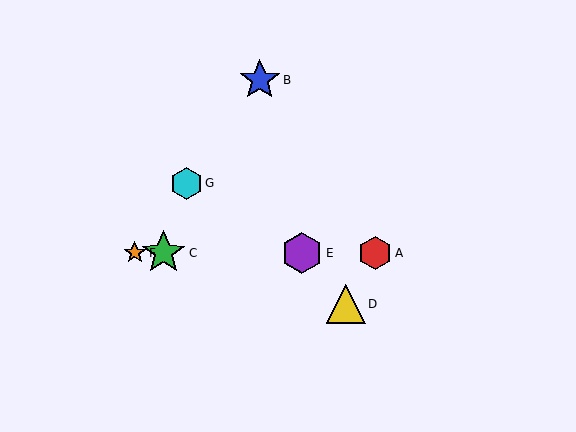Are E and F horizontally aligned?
Yes, both are at y≈253.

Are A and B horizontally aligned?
No, A is at y≈253 and B is at y≈80.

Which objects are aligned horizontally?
Objects A, C, E, F are aligned horizontally.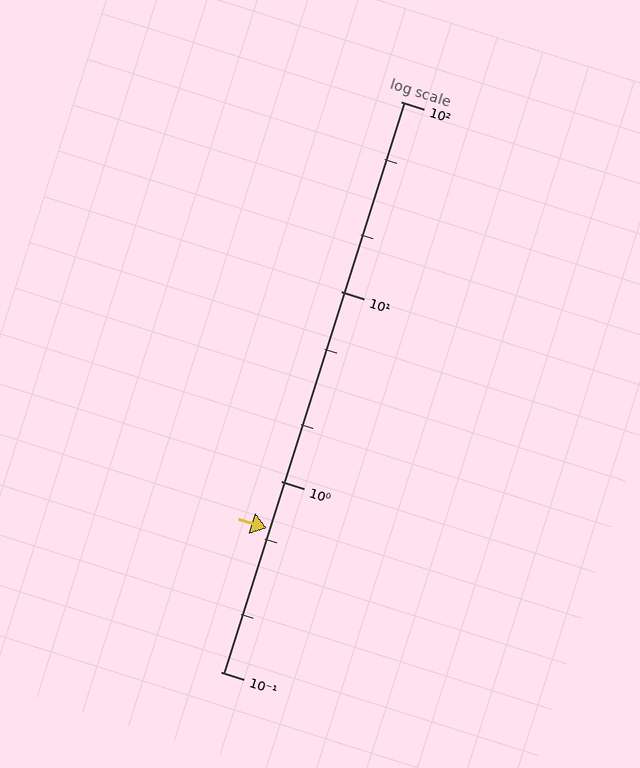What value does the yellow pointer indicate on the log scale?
The pointer indicates approximately 0.57.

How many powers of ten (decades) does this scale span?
The scale spans 3 decades, from 0.1 to 100.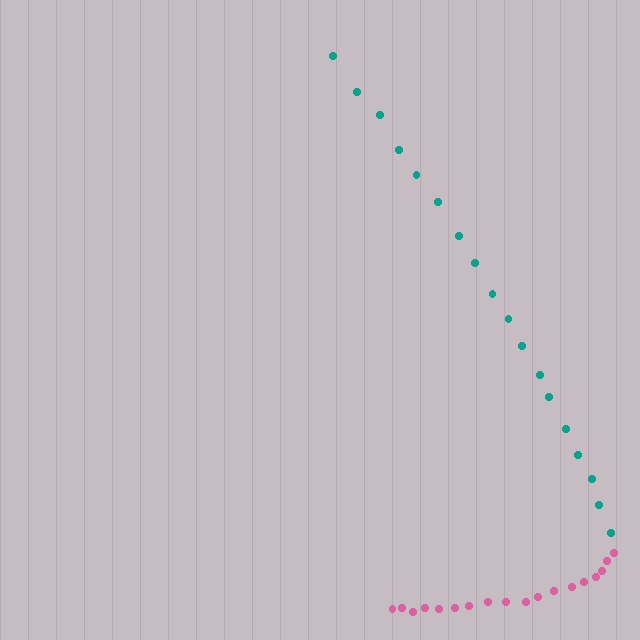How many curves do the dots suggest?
There are 2 distinct paths.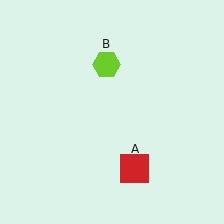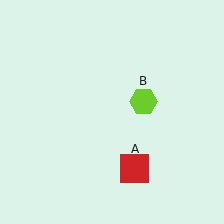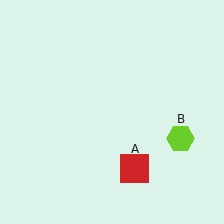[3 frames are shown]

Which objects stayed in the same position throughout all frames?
Red square (object A) remained stationary.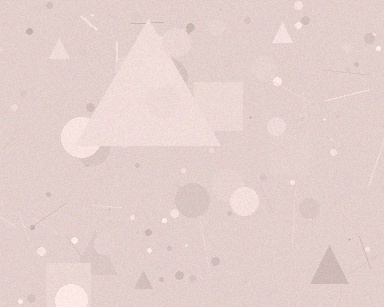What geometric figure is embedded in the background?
A triangle is embedded in the background.